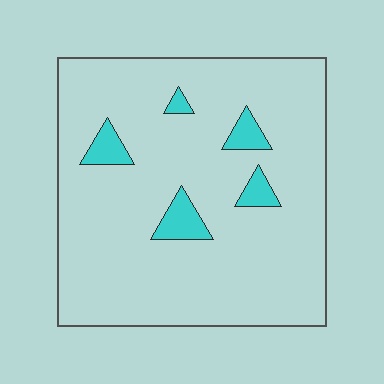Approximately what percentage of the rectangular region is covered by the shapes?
Approximately 10%.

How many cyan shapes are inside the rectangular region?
5.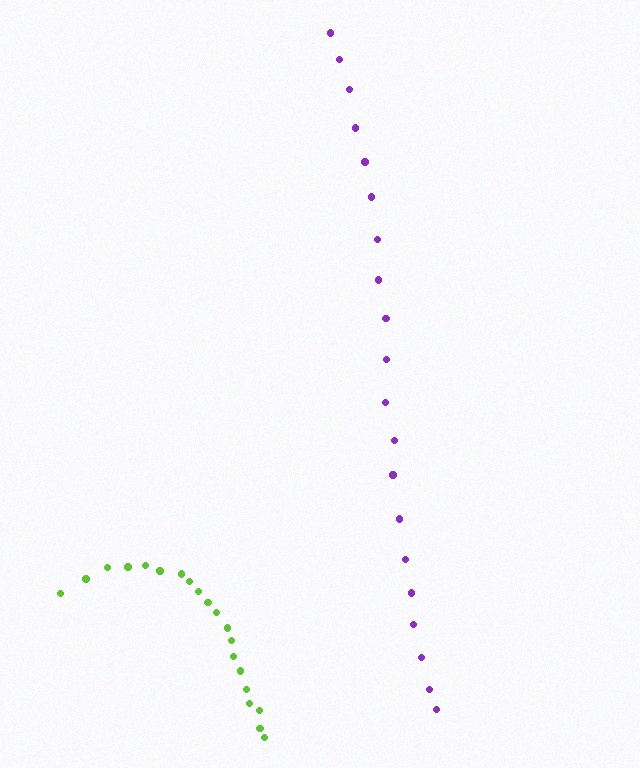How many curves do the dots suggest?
There are 2 distinct paths.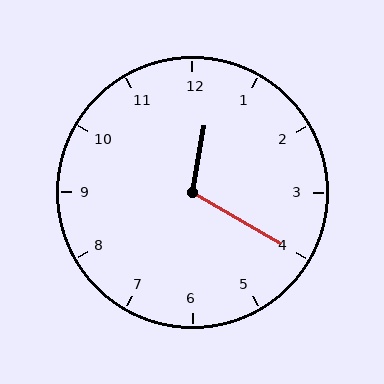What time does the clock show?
12:20.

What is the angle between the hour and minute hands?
Approximately 110 degrees.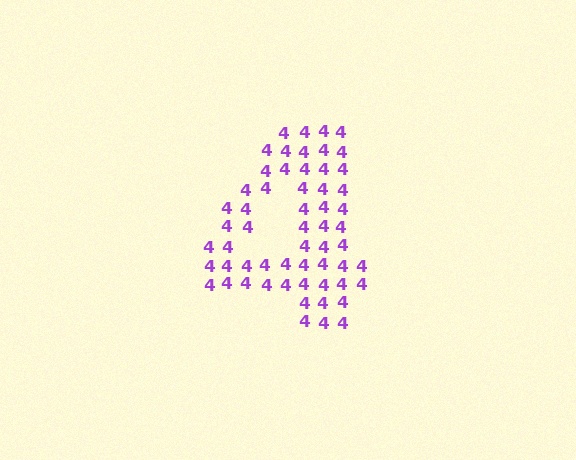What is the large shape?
The large shape is the digit 4.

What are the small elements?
The small elements are digit 4's.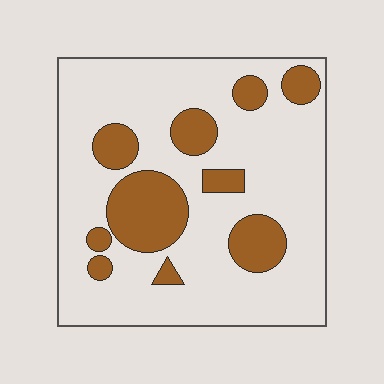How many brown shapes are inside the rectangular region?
10.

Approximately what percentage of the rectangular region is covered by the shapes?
Approximately 25%.